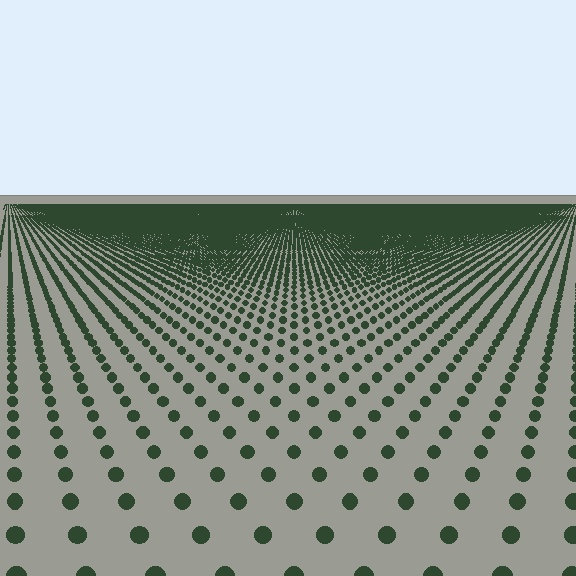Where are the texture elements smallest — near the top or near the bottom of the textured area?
Near the top.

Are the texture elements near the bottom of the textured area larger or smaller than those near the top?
Larger. Near the bottom, elements are closer to the viewer and appear at a bigger on-screen size.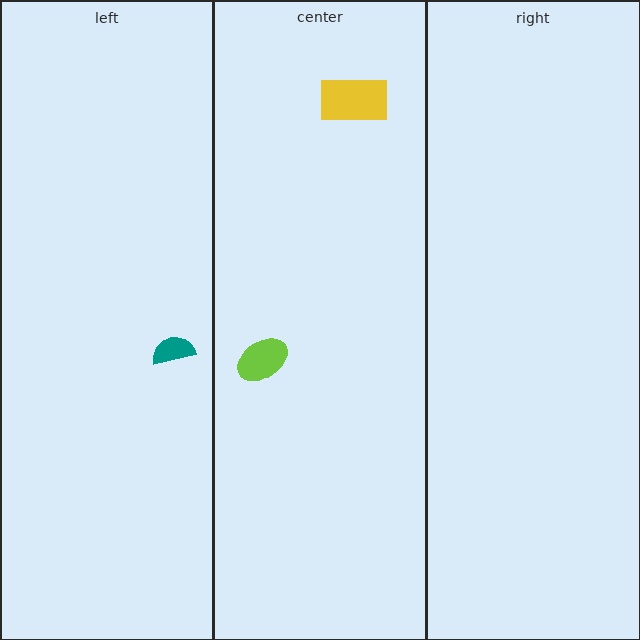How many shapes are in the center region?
2.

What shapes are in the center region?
The lime ellipse, the yellow rectangle.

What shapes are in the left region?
The teal semicircle.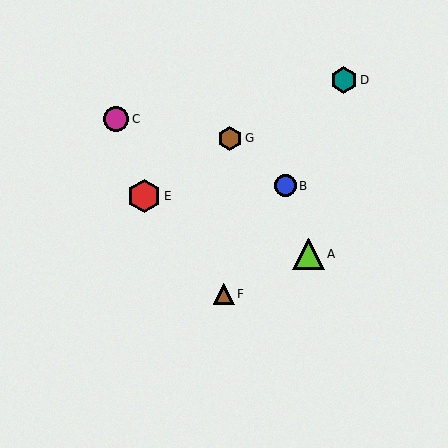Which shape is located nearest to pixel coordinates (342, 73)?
The teal hexagon (labeled D) at (344, 80) is nearest to that location.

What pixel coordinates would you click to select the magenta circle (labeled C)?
Click at (116, 119) to select the magenta circle C.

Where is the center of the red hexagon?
The center of the red hexagon is at (144, 196).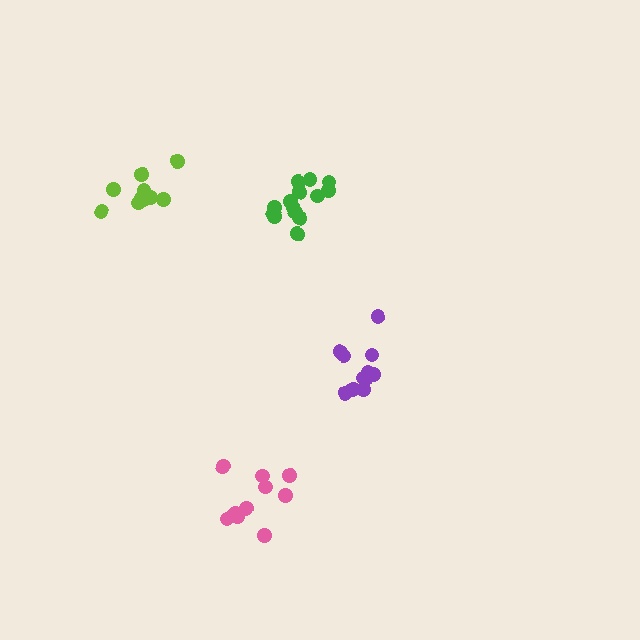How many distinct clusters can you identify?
There are 4 distinct clusters.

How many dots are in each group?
Group 1: 11 dots, Group 2: 10 dots, Group 3: 14 dots, Group 4: 10 dots (45 total).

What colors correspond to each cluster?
The clusters are colored: purple, pink, green, lime.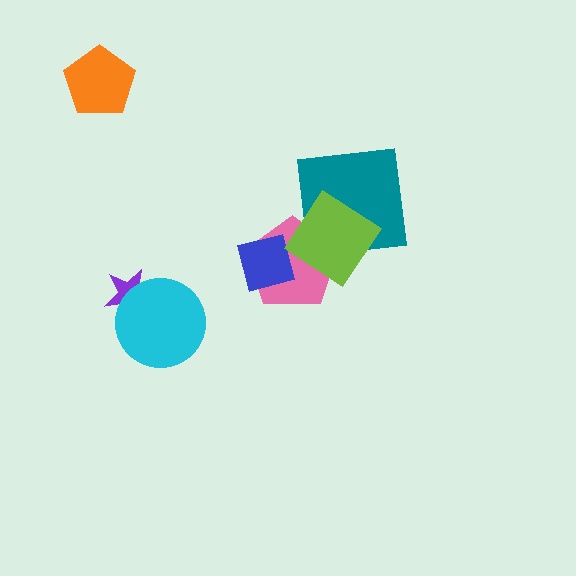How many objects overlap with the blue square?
2 objects overlap with the blue square.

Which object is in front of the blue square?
The lime diamond is in front of the blue square.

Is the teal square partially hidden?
Yes, it is partially covered by another shape.